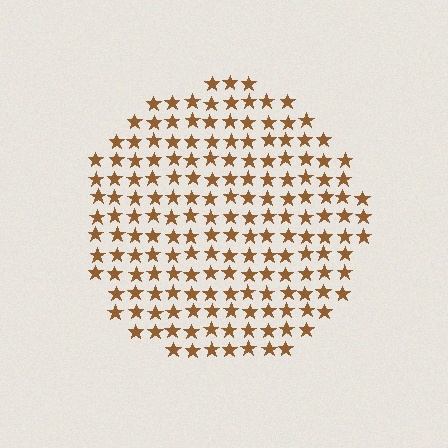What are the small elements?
The small elements are stars.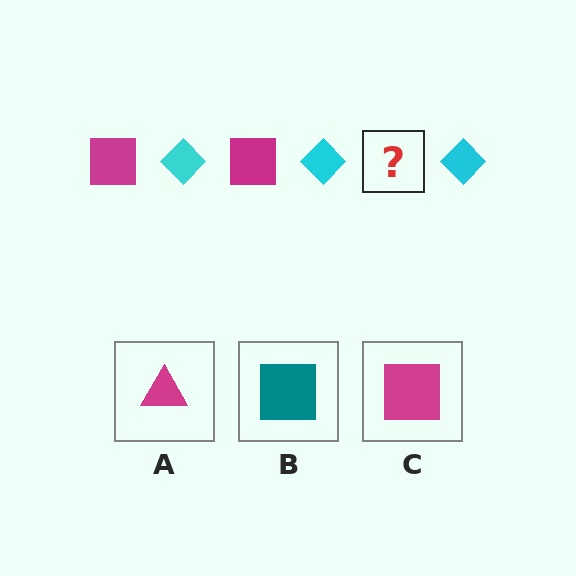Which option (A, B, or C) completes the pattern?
C.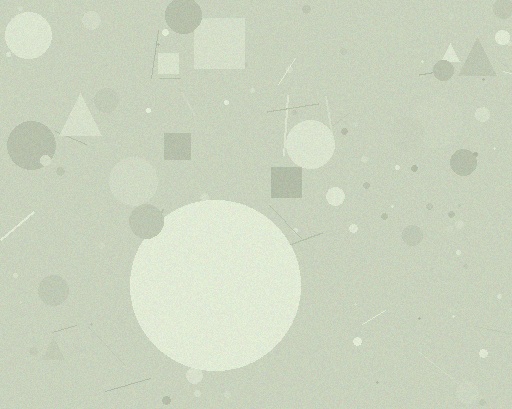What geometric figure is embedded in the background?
A circle is embedded in the background.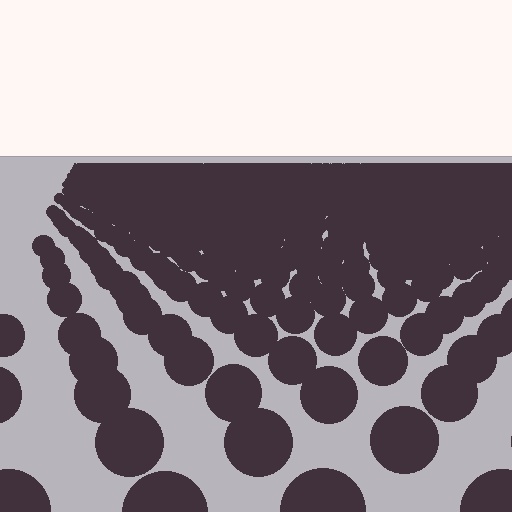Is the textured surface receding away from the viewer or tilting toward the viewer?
The surface is receding away from the viewer. Texture elements get smaller and denser toward the top.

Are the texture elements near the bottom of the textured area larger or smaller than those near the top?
Larger. Near the bottom, elements are closer to the viewer and appear at a bigger on-screen size.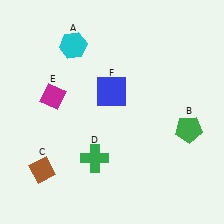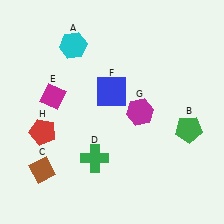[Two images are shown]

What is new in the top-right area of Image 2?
A magenta hexagon (G) was added in the top-right area of Image 2.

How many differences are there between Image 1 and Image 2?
There are 2 differences between the two images.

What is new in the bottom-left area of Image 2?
A red pentagon (H) was added in the bottom-left area of Image 2.